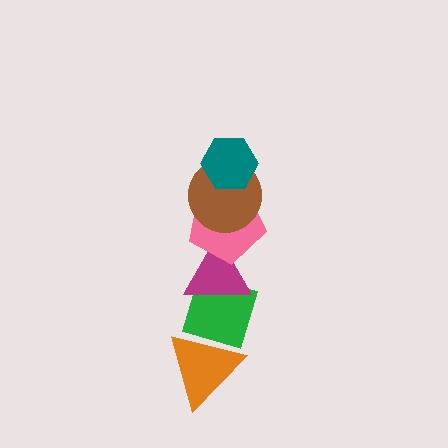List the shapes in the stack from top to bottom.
From top to bottom: the teal hexagon, the brown circle, the pink pentagon, the magenta triangle, the green diamond, the orange triangle.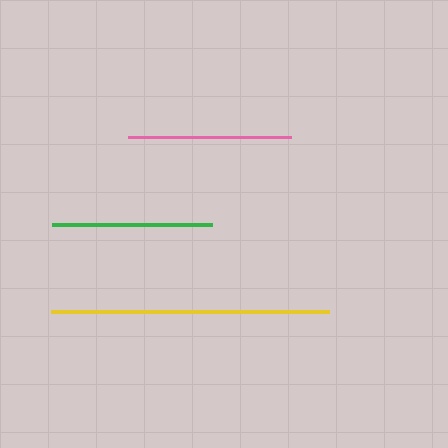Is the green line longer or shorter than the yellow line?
The yellow line is longer than the green line.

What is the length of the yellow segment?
The yellow segment is approximately 277 pixels long.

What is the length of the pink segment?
The pink segment is approximately 163 pixels long.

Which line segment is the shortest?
The green line is the shortest at approximately 160 pixels.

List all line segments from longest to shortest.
From longest to shortest: yellow, pink, green.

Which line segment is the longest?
The yellow line is the longest at approximately 277 pixels.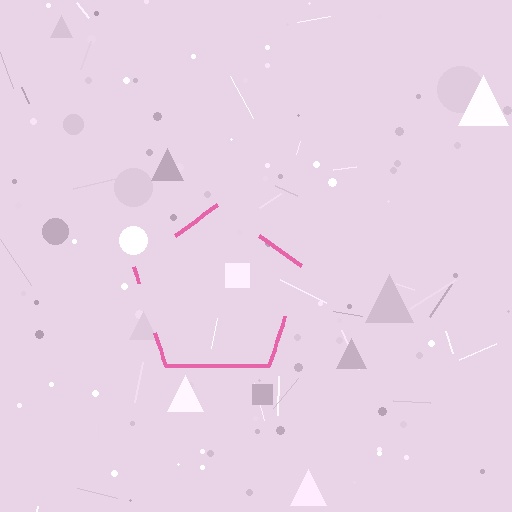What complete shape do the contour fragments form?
The contour fragments form a pentagon.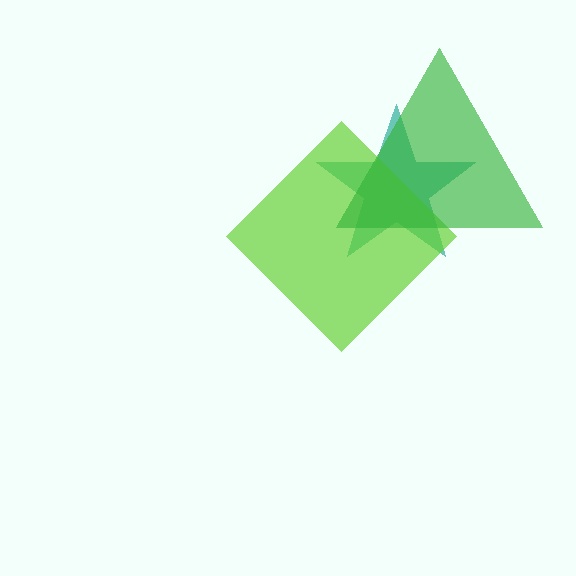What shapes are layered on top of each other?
The layered shapes are: a teal star, a lime diamond, a green triangle.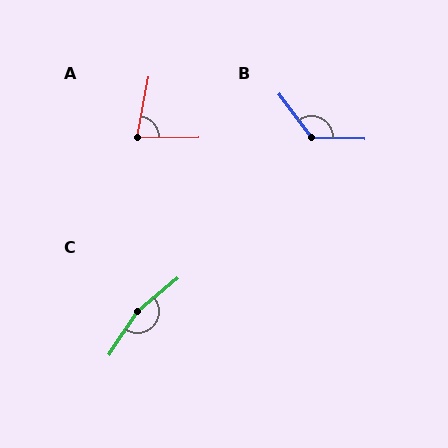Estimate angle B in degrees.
Approximately 128 degrees.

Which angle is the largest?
C, at approximately 162 degrees.